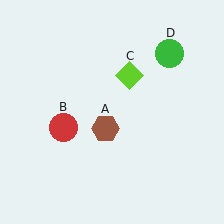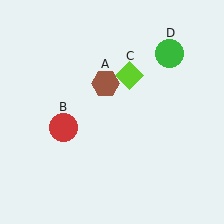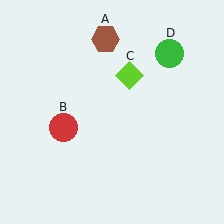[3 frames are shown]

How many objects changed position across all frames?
1 object changed position: brown hexagon (object A).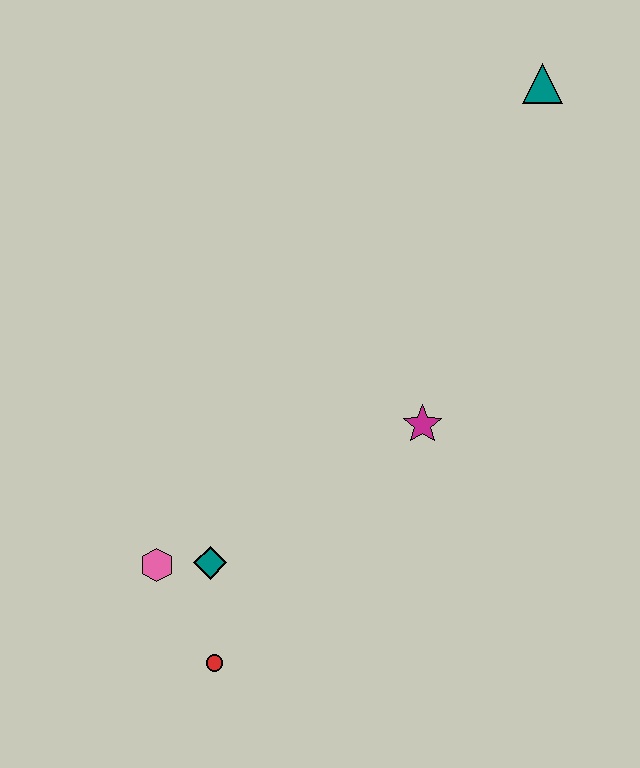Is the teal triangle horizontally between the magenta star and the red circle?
No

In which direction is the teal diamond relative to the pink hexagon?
The teal diamond is to the right of the pink hexagon.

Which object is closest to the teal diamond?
The pink hexagon is closest to the teal diamond.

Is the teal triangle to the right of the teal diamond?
Yes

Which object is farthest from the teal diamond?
The teal triangle is farthest from the teal diamond.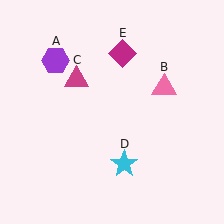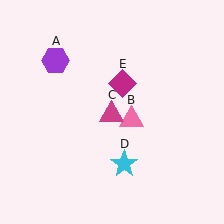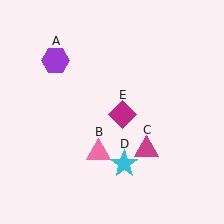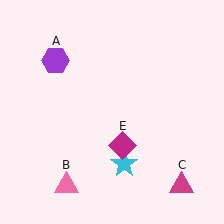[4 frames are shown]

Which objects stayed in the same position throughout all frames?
Purple hexagon (object A) and cyan star (object D) remained stationary.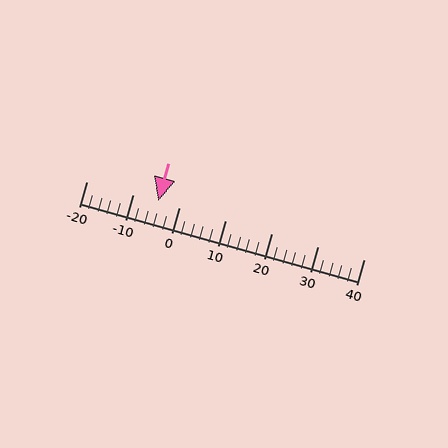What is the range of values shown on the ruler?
The ruler shows values from -20 to 40.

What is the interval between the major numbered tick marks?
The major tick marks are spaced 10 units apart.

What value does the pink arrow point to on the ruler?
The pink arrow points to approximately -4.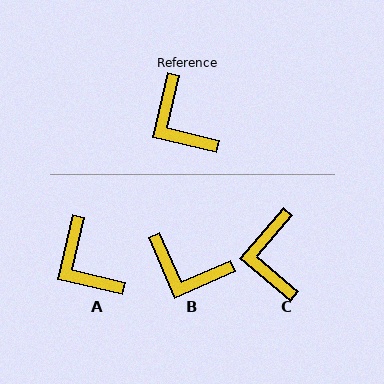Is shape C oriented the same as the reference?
No, it is off by about 28 degrees.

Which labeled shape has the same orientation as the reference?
A.